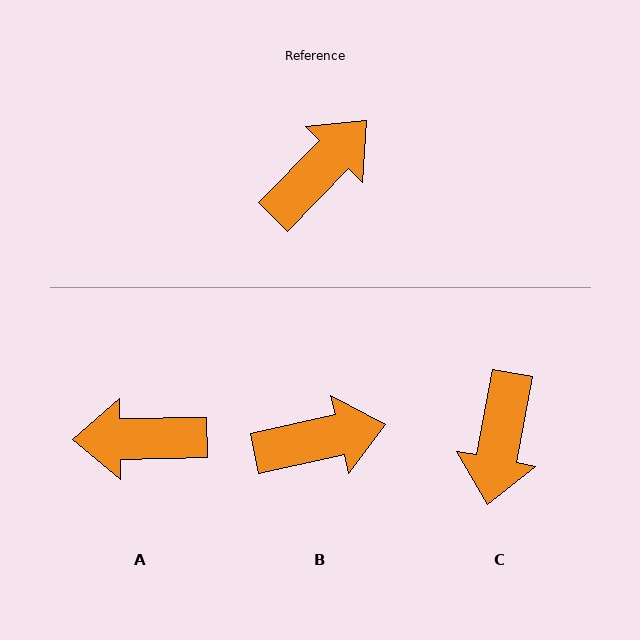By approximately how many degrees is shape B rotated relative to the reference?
Approximately 33 degrees clockwise.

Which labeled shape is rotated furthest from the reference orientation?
C, about 147 degrees away.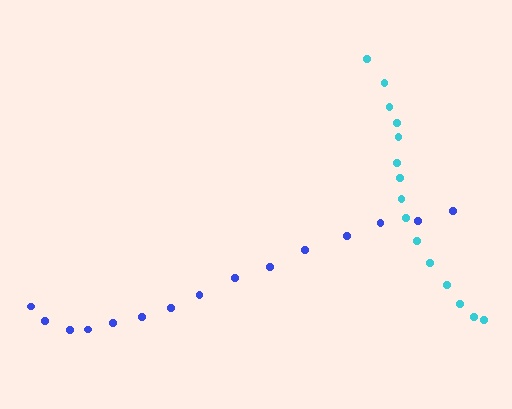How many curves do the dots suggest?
There are 2 distinct paths.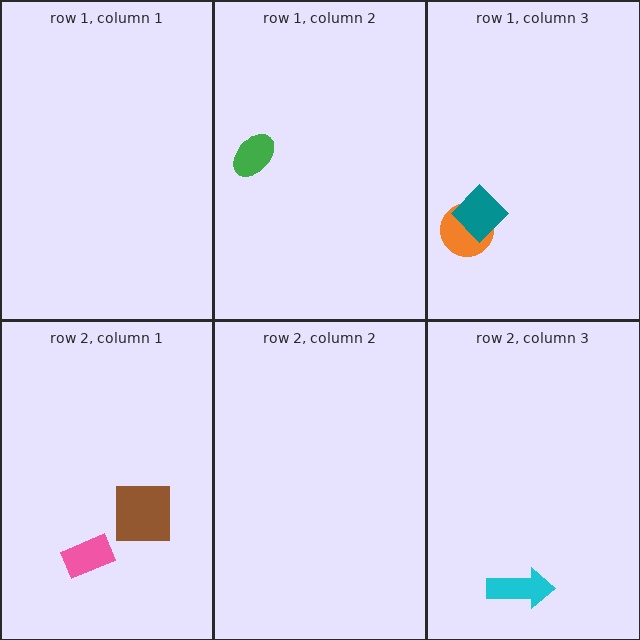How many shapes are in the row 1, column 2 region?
1.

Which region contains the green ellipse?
The row 1, column 2 region.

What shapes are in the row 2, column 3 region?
The cyan arrow.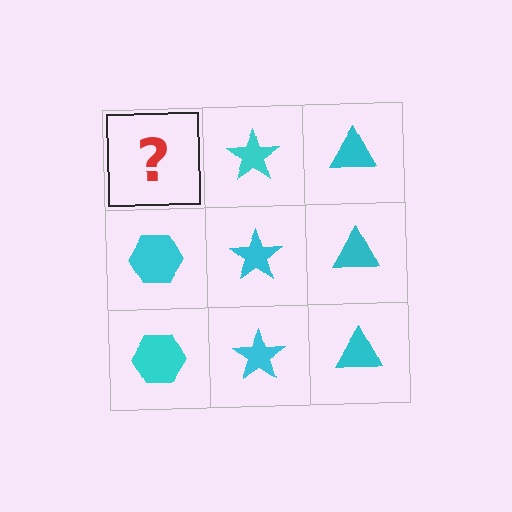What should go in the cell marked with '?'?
The missing cell should contain a cyan hexagon.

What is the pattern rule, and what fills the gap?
The rule is that each column has a consistent shape. The gap should be filled with a cyan hexagon.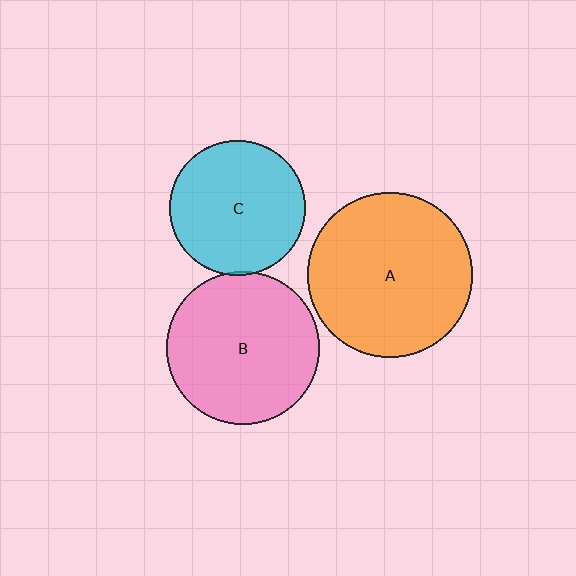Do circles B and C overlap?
Yes.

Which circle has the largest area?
Circle A (orange).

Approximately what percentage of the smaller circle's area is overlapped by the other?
Approximately 5%.